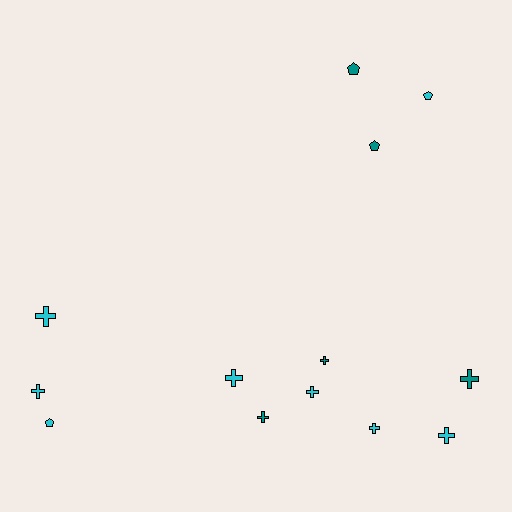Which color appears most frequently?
Cyan, with 8 objects.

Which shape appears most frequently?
Cross, with 9 objects.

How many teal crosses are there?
There are 3 teal crosses.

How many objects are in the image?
There are 13 objects.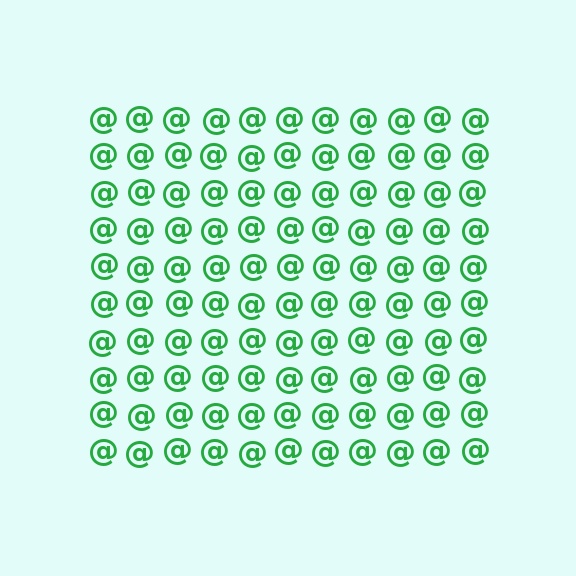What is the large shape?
The large shape is a square.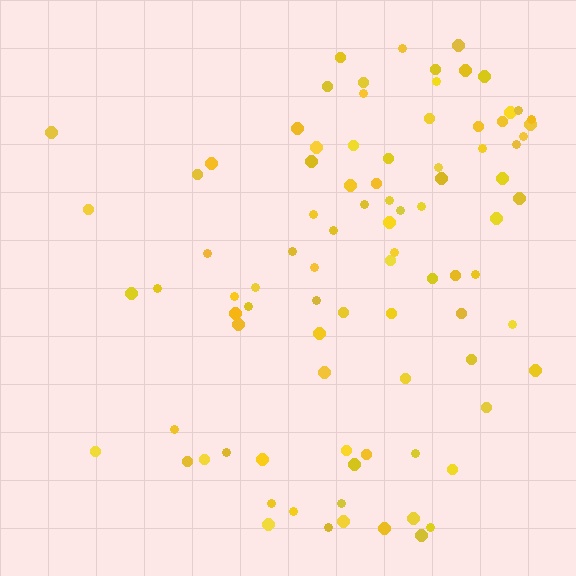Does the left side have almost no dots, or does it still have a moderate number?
Still a moderate number, just noticeably fewer than the right.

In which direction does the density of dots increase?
From left to right, with the right side densest.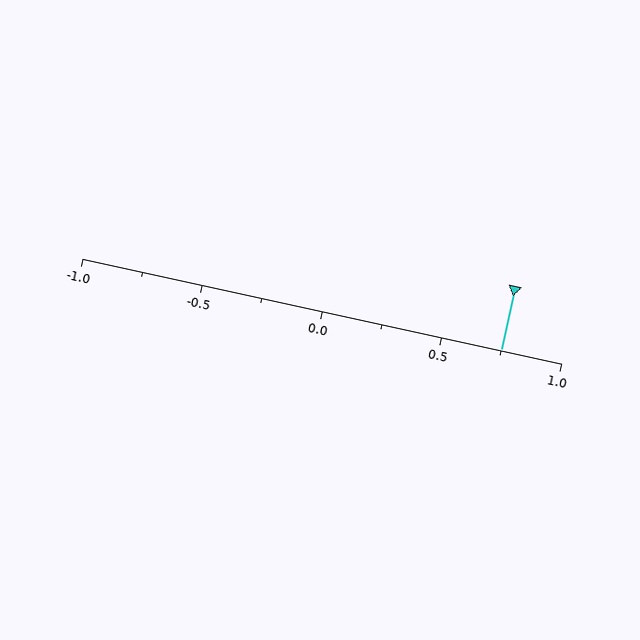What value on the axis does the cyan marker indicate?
The marker indicates approximately 0.75.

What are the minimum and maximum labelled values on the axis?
The axis runs from -1.0 to 1.0.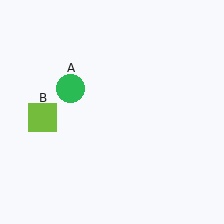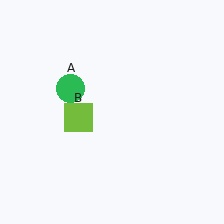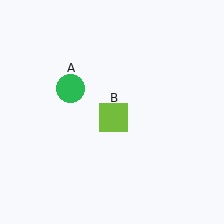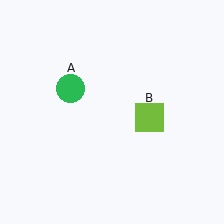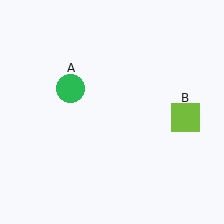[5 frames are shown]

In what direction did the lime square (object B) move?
The lime square (object B) moved right.